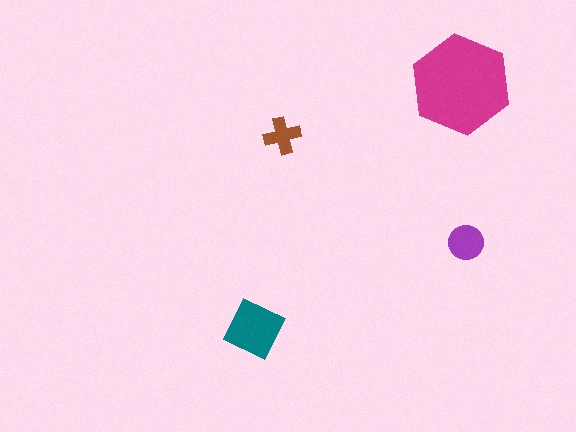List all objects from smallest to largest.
The brown cross, the purple circle, the teal diamond, the magenta hexagon.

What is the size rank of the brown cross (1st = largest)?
4th.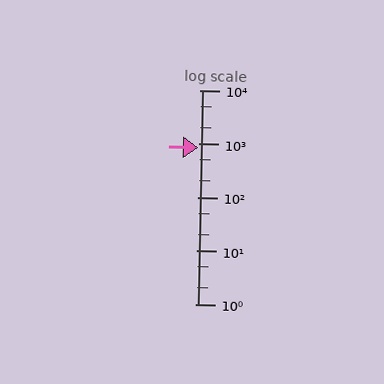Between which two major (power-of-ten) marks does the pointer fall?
The pointer is between 100 and 1000.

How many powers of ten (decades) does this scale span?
The scale spans 4 decades, from 1 to 10000.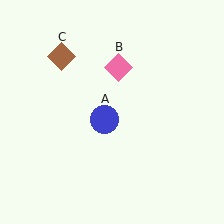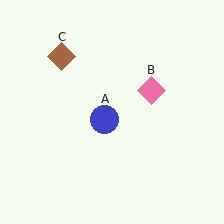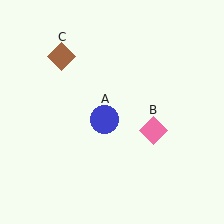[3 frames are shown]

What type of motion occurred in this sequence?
The pink diamond (object B) rotated clockwise around the center of the scene.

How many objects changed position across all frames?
1 object changed position: pink diamond (object B).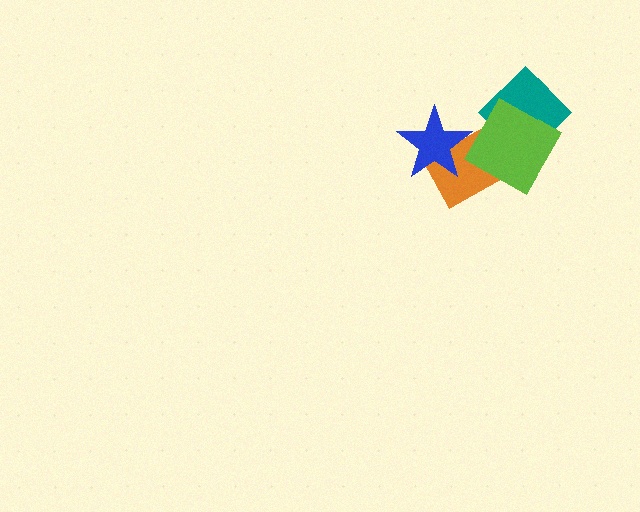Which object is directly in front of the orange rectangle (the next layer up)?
The teal diamond is directly in front of the orange rectangle.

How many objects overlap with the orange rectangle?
3 objects overlap with the orange rectangle.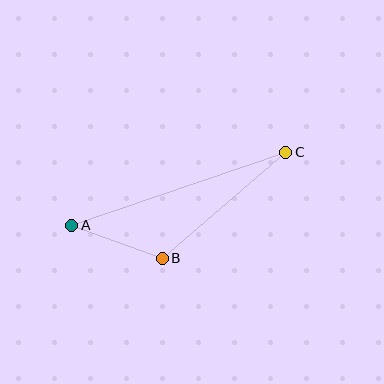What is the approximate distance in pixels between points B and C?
The distance between B and C is approximately 162 pixels.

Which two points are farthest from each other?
Points A and C are farthest from each other.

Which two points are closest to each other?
Points A and B are closest to each other.